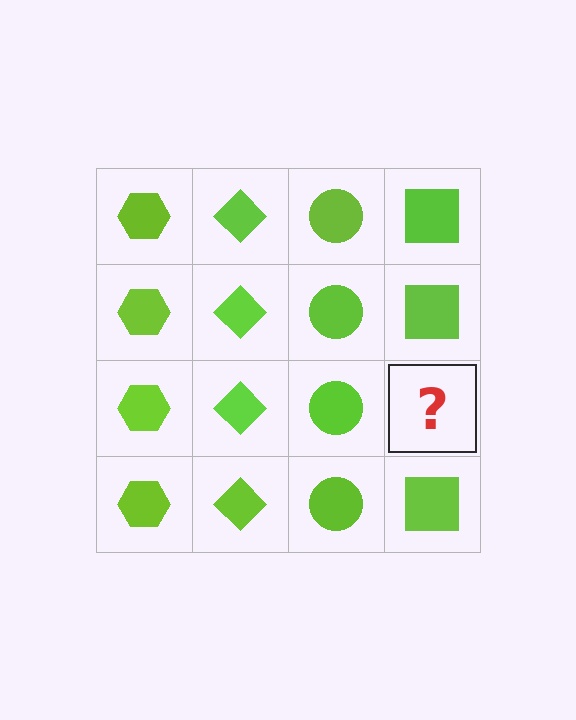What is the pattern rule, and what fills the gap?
The rule is that each column has a consistent shape. The gap should be filled with a lime square.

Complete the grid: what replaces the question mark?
The question mark should be replaced with a lime square.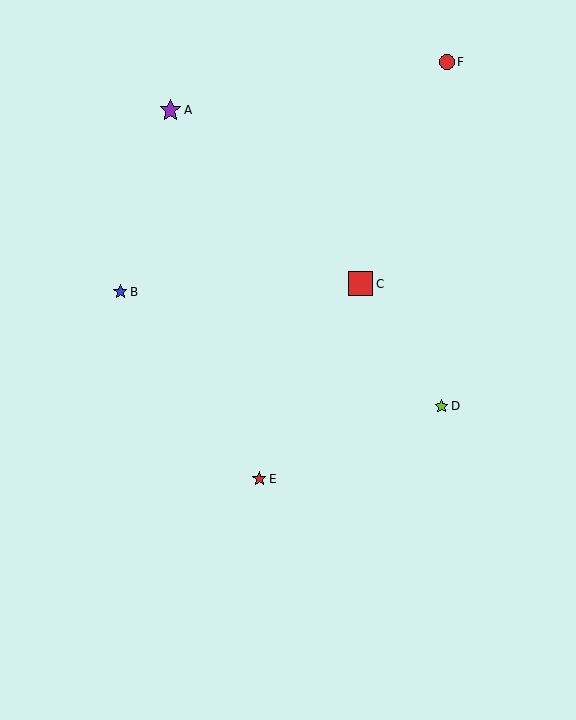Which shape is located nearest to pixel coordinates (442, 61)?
The red circle (labeled F) at (447, 62) is nearest to that location.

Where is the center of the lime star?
The center of the lime star is at (441, 406).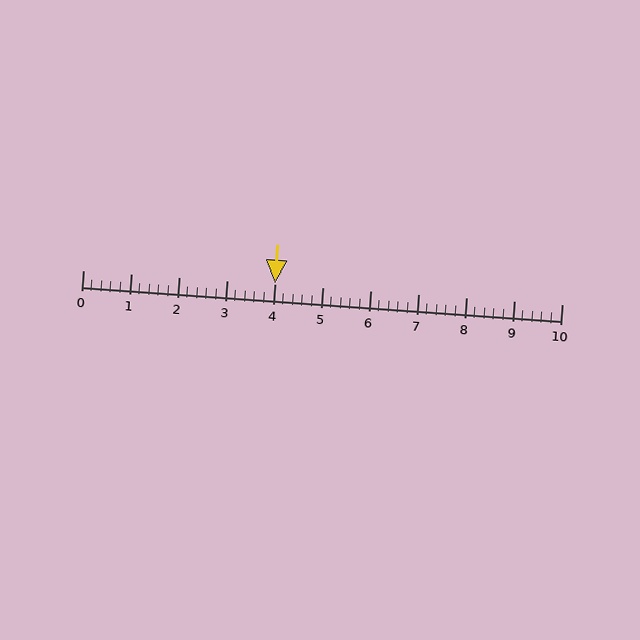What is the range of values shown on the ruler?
The ruler shows values from 0 to 10.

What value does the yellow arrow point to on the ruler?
The yellow arrow points to approximately 4.0.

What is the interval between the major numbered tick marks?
The major tick marks are spaced 1 units apart.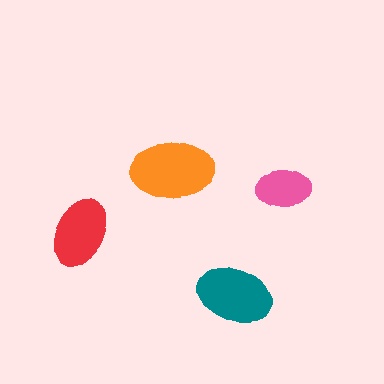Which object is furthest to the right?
The pink ellipse is rightmost.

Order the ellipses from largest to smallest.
the orange one, the teal one, the red one, the pink one.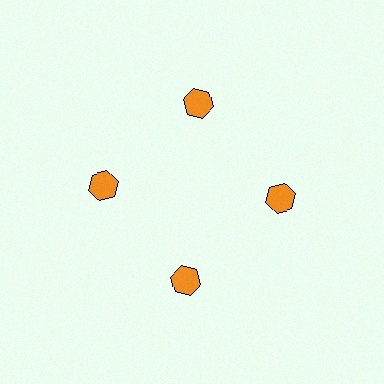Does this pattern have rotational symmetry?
Yes, this pattern has 4-fold rotational symmetry. It looks the same after rotating 90 degrees around the center.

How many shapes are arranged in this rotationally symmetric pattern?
There are 4 shapes, arranged in 4 groups of 1.